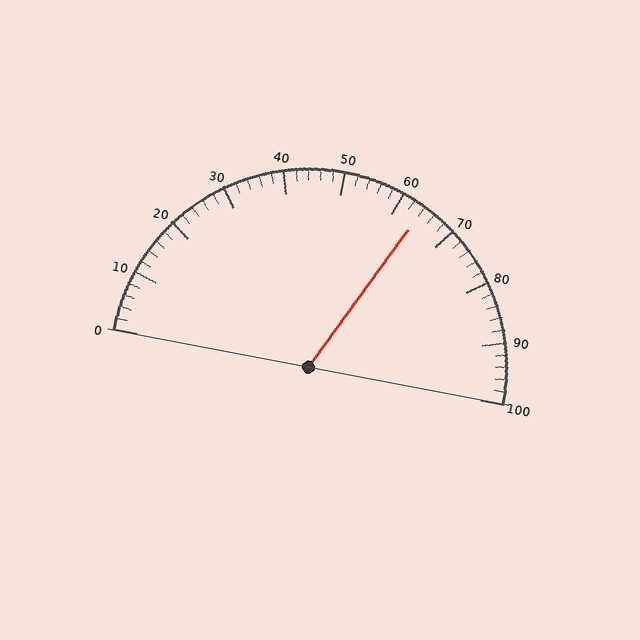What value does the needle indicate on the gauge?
The needle indicates approximately 64.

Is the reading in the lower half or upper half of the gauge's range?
The reading is in the upper half of the range (0 to 100).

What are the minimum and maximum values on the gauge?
The gauge ranges from 0 to 100.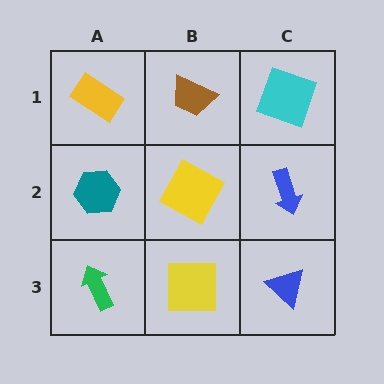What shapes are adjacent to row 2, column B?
A brown trapezoid (row 1, column B), a yellow square (row 3, column B), a teal hexagon (row 2, column A), a blue arrow (row 2, column C).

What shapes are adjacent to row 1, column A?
A teal hexagon (row 2, column A), a brown trapezoid (row 1, column B).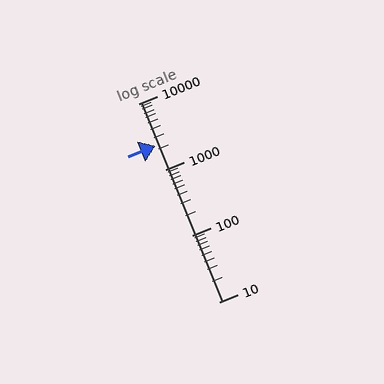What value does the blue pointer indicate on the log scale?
The pointer indicates approximately 2300.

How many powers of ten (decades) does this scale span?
The scale spans 3 decades, from 10 to 10000.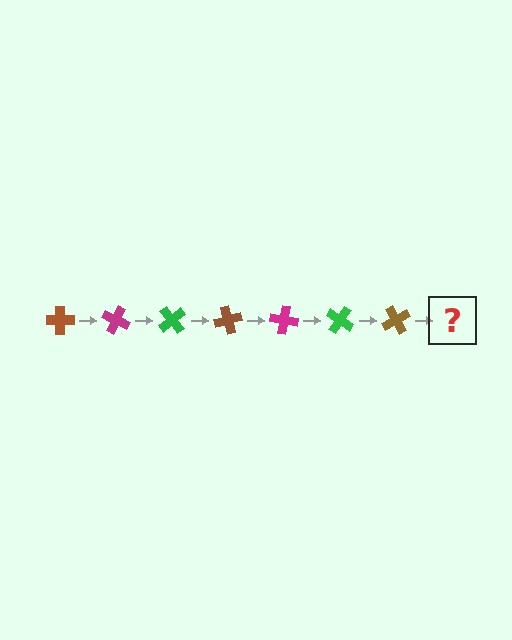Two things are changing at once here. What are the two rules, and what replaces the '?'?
The two rules are that it rotates 25 degrees each step and the color cycles through brown, magenta, and green. The '?' should be a magenta cross, rotated 175 degrees from the start.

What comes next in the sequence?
The next element should be a magenta cross, rotated 175 degrees from the start.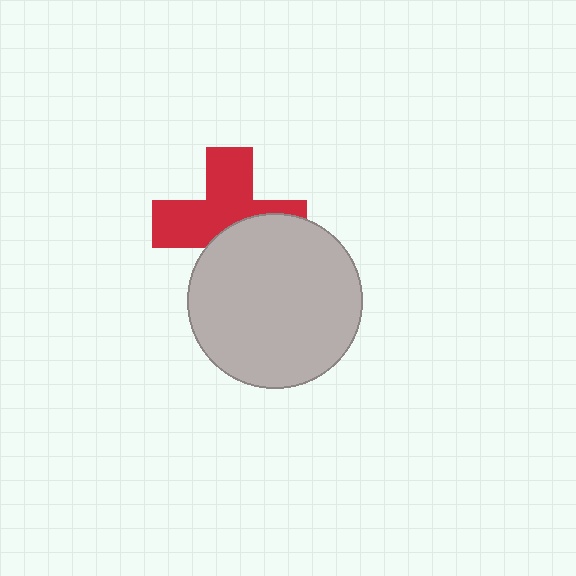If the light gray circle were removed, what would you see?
You would see the complete red cross.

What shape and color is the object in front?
The object in front is a light gray circle.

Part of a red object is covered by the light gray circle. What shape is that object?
It is a cross.